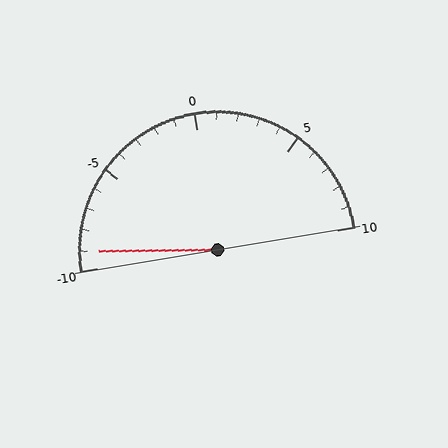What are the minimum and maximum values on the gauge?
The gauge ranges from -10 to 10.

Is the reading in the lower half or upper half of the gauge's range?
The reading is in the lower half of the range (-10 to 10).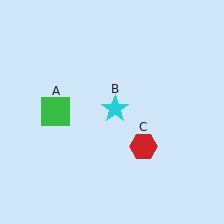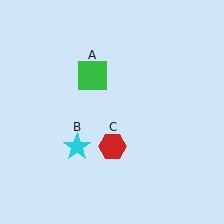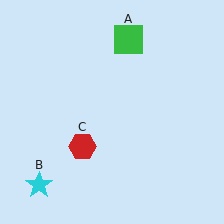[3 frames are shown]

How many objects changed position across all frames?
3 objects changed position: green square (object A), cyan star (object B), red hexagon (object C).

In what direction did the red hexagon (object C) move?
The red hexagon (object C) moved left.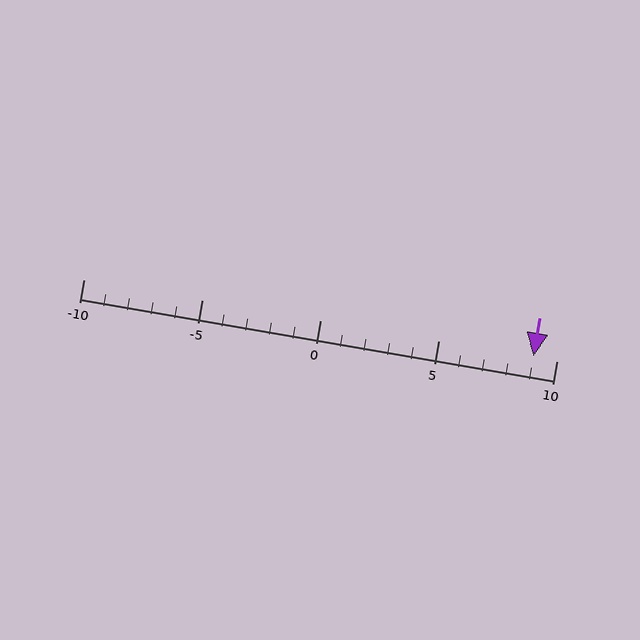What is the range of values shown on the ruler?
The ruler shows values from -10 to 10.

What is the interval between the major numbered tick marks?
The major tick marks are spaced 5 units apart.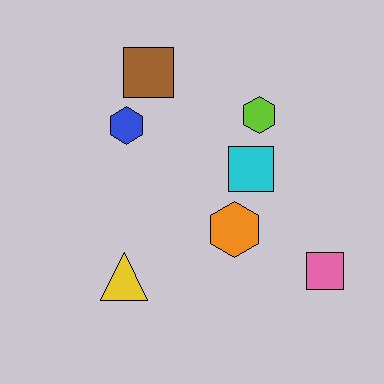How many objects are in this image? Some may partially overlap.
There are 7 objects.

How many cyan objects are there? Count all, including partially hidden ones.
There is 1 cyan object.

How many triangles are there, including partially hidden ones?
There is 1 triangle.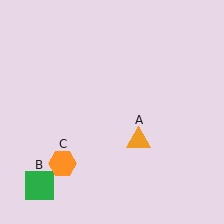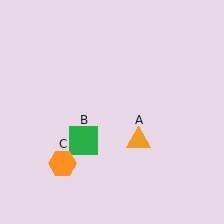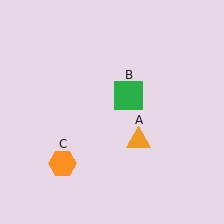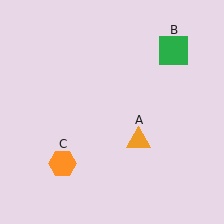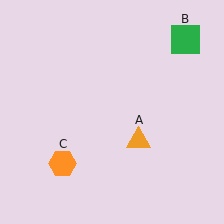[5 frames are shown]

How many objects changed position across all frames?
1 object changed position: green square (object B).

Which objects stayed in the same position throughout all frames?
Orange triangle (object A) and orange hexagon (object C) remained stationary.